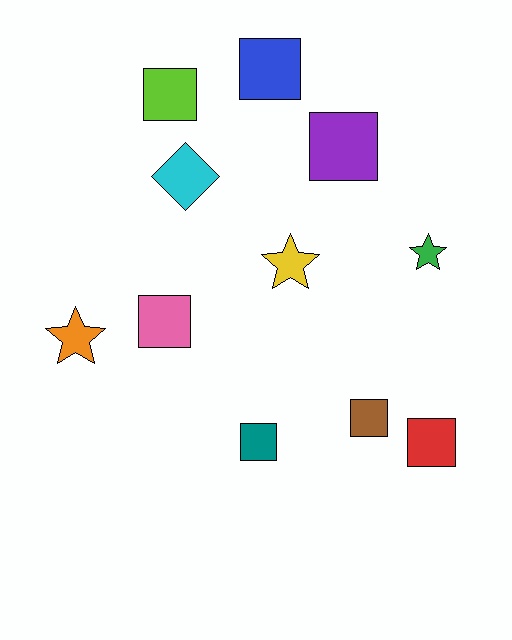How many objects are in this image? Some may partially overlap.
There are 11 objects.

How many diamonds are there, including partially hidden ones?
There is 1 diamond.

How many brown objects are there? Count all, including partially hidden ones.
There is 1 brown object.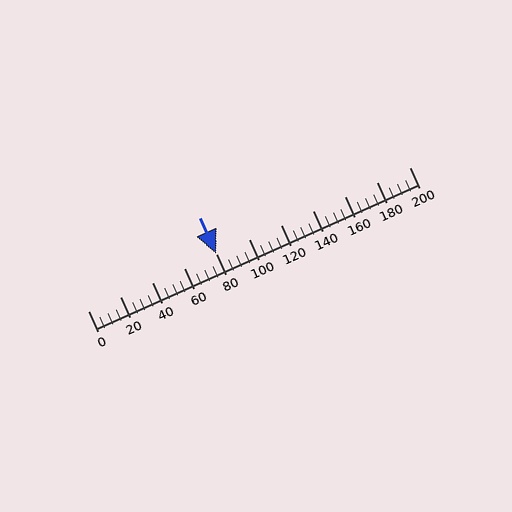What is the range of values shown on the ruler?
The ruler shows values from 0 to 200.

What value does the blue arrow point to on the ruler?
The blue arrow points to approximately 80.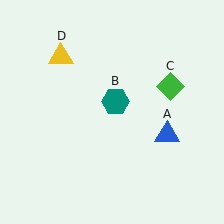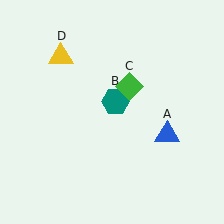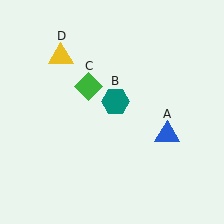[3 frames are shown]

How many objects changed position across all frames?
1 object changed position: green diamond (object C).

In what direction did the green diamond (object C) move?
The green diamond (object C) moved left.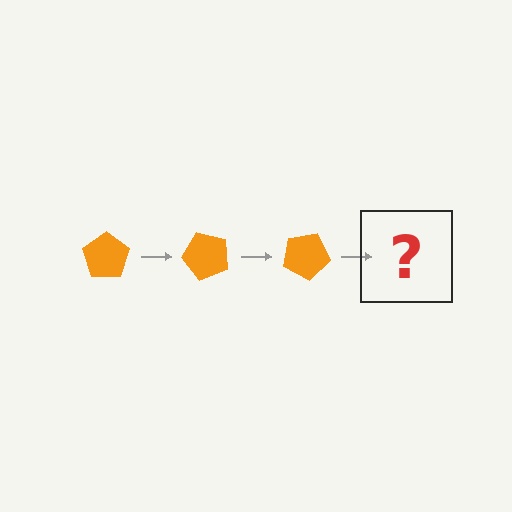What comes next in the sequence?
The next element should be an orange pentagon rotated 150 degrees.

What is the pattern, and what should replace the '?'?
The pattern is that the pentagon rotates 50 degrees each step. The '?' should be an orange pentagon rotated 150 degrees.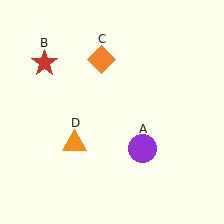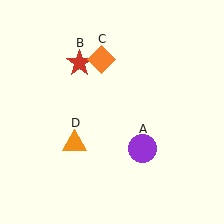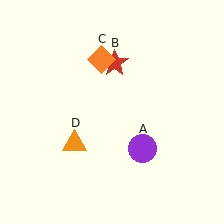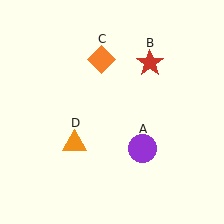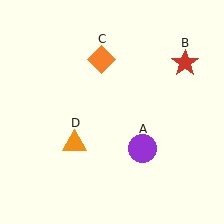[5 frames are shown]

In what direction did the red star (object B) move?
The red star (object B) moved right.